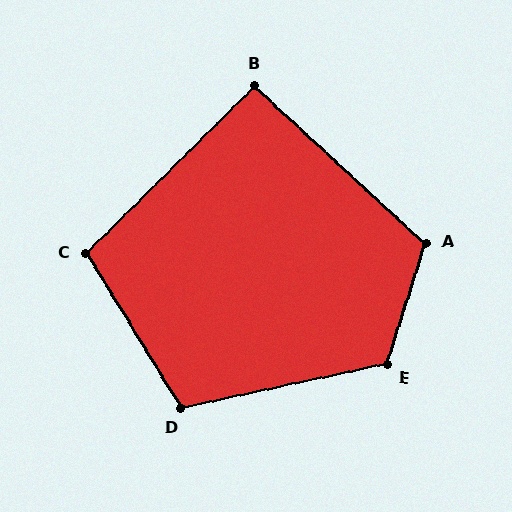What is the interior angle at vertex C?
Approximately 103 degrees (obtuse).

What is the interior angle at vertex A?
Approximately 115 degrees (obtuse).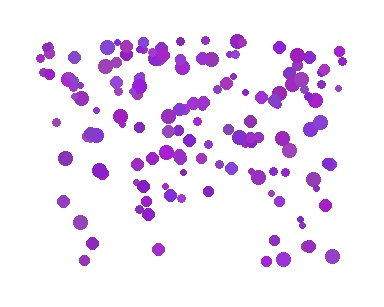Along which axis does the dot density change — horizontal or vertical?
Vertical.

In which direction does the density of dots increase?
From bottom to top, with the top side densest.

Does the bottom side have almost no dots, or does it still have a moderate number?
Still a moderate number, just noticeably fewer than the top.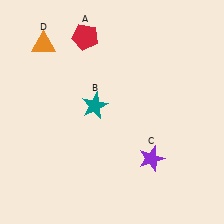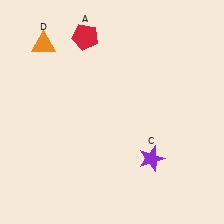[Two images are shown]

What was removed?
The teal star (B) was removed in Image 2.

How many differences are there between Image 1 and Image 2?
There is 1 difference between the two images.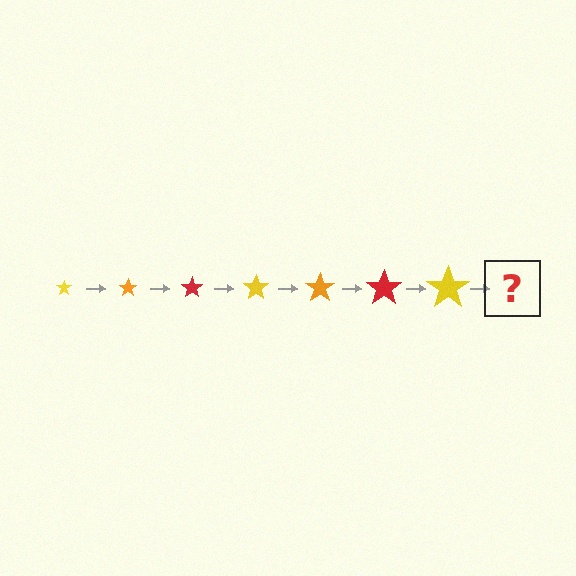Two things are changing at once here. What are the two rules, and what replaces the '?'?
The two rules are that the star grows larger each step and the color cycles through yellow, orange, and red. The '?' should be an orange star, larger than the previous one.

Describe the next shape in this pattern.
It should be an orange star, larger than the previous one.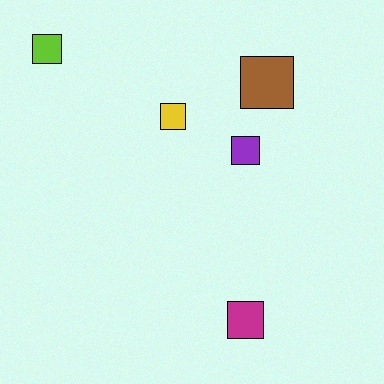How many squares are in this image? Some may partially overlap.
There are 5 squares.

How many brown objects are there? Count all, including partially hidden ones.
There is 1 brown object.